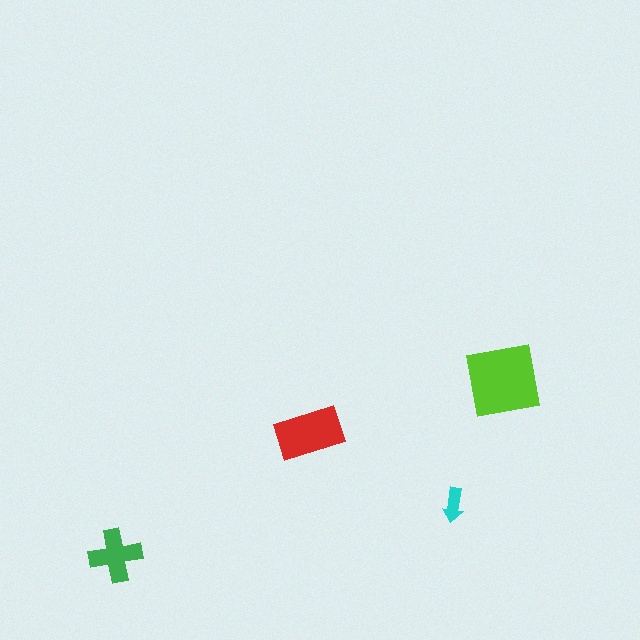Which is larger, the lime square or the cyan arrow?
The lime square.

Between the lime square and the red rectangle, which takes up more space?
The lime square.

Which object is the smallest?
The cyan arrow.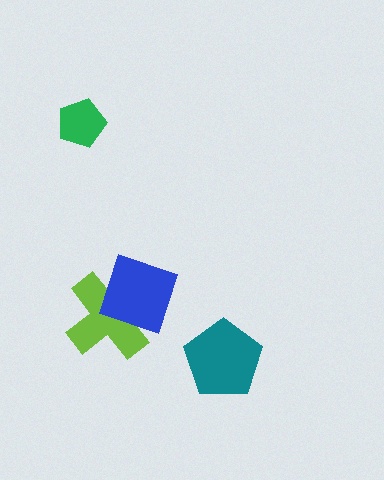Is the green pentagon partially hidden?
No, no other shape covers it.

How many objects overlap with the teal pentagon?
0 objects overlap with the teal pentagon.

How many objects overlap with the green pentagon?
0 objects overlap with the green pentagon.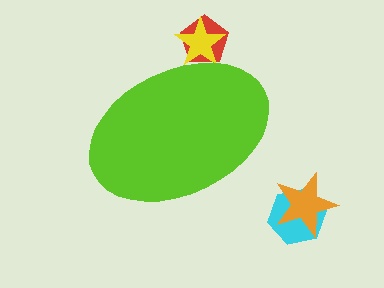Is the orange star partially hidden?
No, the orange star is fully visible.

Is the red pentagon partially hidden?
Yes, the red pentagon is partially hidden behind the lime ellipse.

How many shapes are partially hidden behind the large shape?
2 shapes are partially hidden.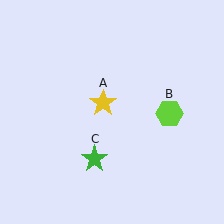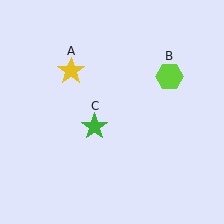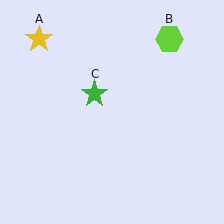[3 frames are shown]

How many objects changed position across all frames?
3 objects changed position: yellow star (object A), lime hexagon (object B), green star (object C).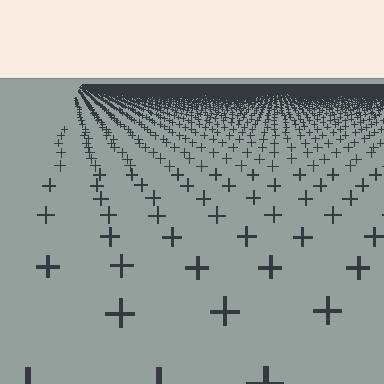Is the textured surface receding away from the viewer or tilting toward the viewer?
The surface is receding away from the viewer. Texture elements get smaller and denser toward the top.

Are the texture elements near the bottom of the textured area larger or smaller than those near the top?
Larger. Near the bottom, elements are closer to the viewer and appear at a bigger on-screen size.